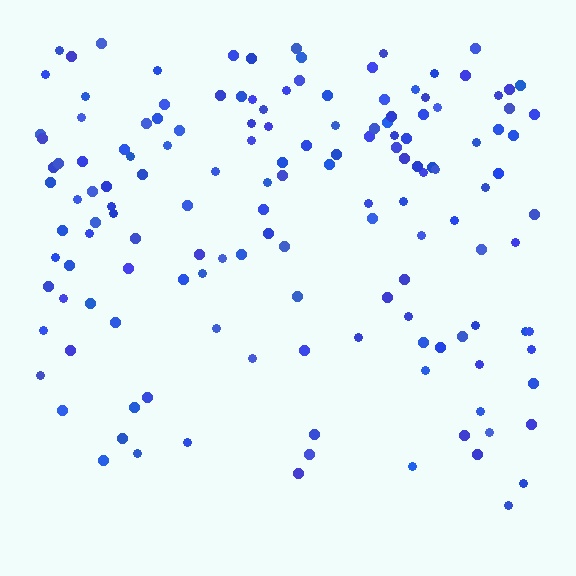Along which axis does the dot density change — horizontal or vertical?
Vertical.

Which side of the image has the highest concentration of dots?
The top.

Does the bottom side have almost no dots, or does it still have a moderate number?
Still a moderate number, just noticeably fewer than the top.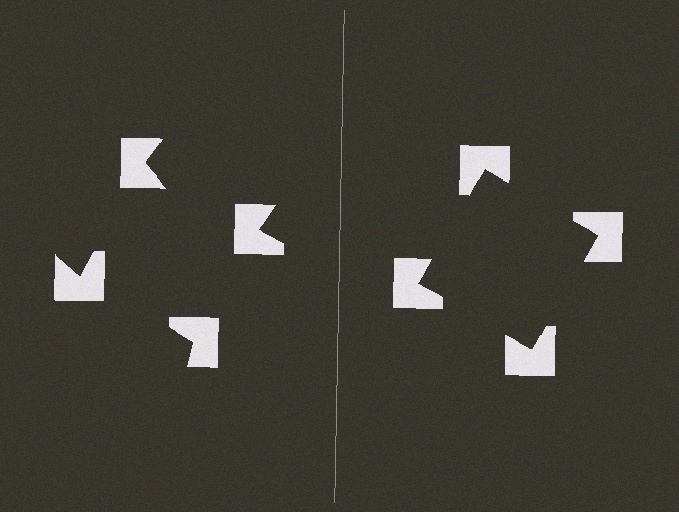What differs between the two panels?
The notched squares are positioned identically on both sides; only the wedge orientations differ. On the right they align to a square; on the left they are misaligned.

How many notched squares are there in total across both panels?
8 — 4 on each side.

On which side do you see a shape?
An illusory square appears on the right side. On the left side the wedge cuts are rotated, so no coherent shape forms.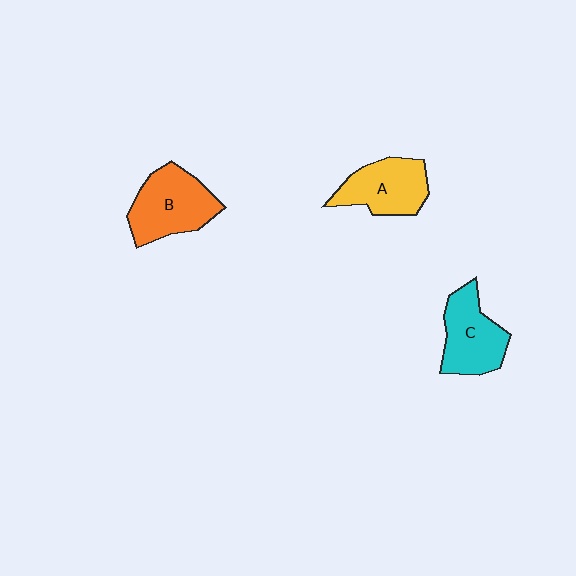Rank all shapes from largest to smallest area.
From largest to smallest: B (orange), C (cyan), A (yellow).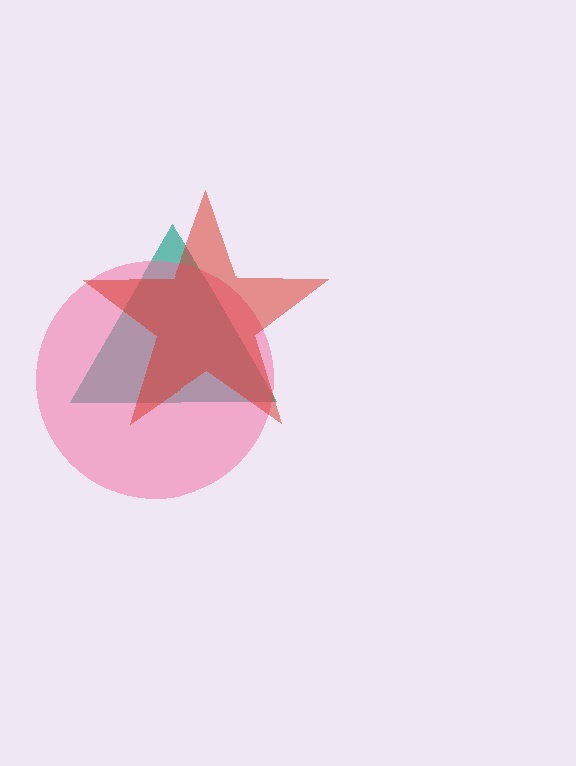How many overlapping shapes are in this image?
There are 3 overlapping shapes in the image.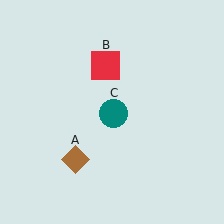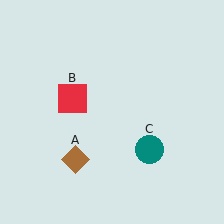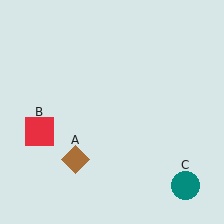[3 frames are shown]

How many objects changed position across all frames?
2 objects changed position: red square (object B), teal circle (object C).